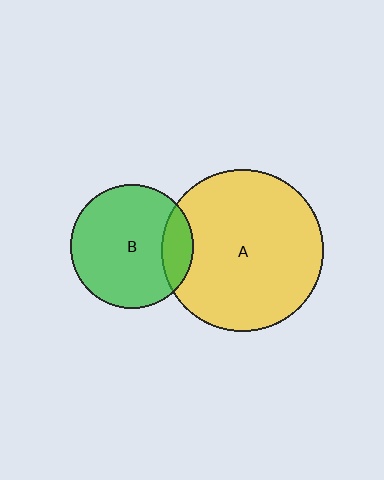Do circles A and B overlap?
Yes.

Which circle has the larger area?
Circle A (yellow).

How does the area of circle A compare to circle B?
Approximately 1.7 times.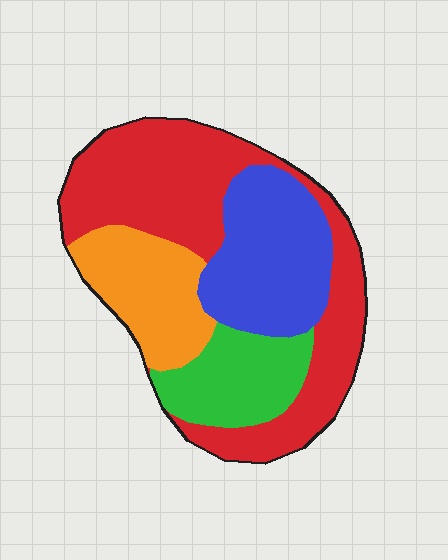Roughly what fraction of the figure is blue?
Blue takes up between a sixth and a third of the figure.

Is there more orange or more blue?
Blue.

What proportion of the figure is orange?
Orange takes up about one sixth (1/6) of the figure.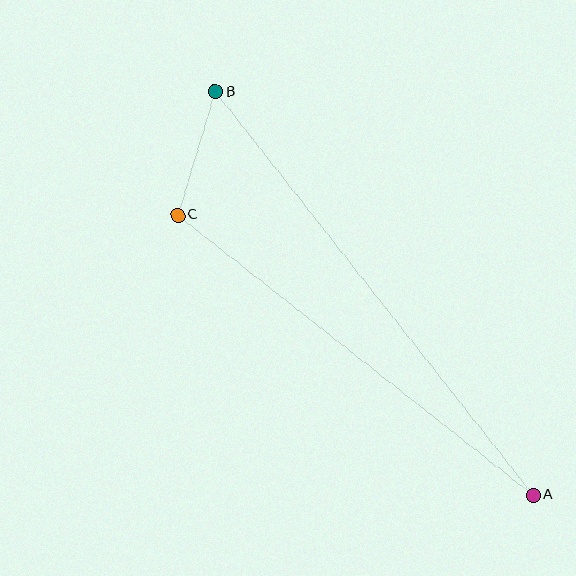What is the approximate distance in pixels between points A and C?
The distance between A and C is approximately 453 pixels.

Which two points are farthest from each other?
Points A and B are farthest from each other.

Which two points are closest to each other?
Points B and C are closest to each other.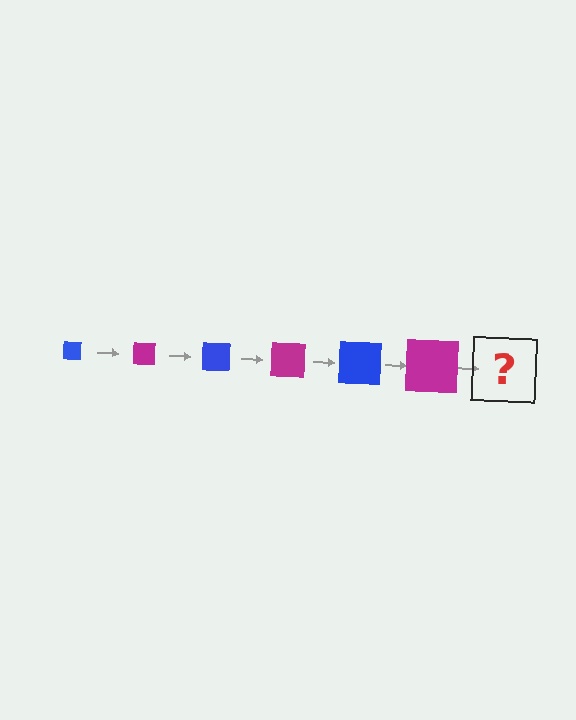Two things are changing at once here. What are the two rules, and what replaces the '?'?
The two rules are that the square grows larger each step and the color cycles through blue and magenta. The '?' should be a blue square, larger than the previous one.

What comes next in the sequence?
The next element should be a blue square, larger than the previous one.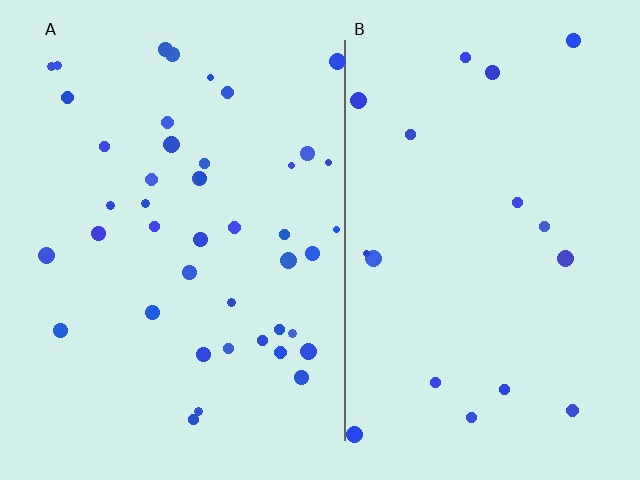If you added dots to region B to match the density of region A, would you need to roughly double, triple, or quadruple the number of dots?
Approximately double.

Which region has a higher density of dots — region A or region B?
A (the left).